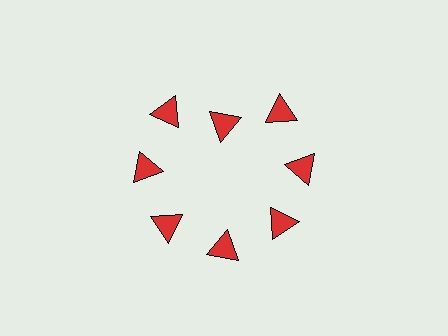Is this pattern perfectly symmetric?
No. The 8 red triangles are arranged in a ring, but one element near the 12 o'clock position is pulled inward toward the center, breaking the 8-fold rotational symmetry.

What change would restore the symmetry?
The symmetry would be restored by moving it outward, back onto the ring so that all 8 triangles sit at equal angles and equal distance from the center.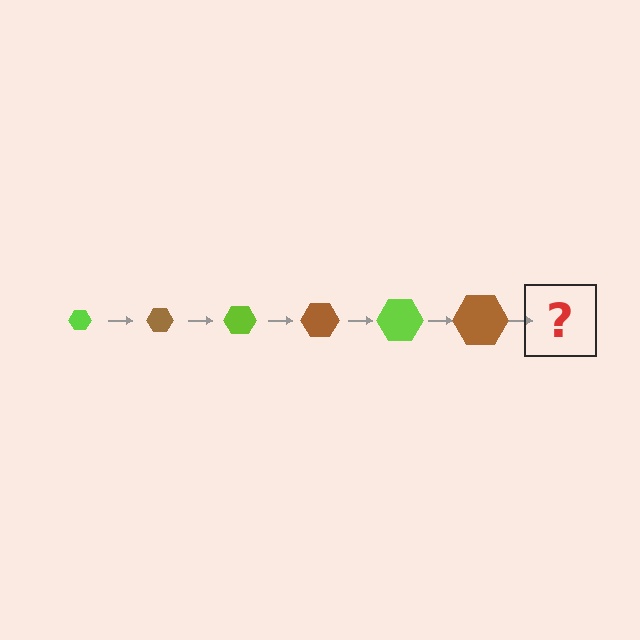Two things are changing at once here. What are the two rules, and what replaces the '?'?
The two rules are that the hexagon grows larger each step and the color cycles through lime and brown. The '?' should be a lime hexagon, larger than the previous one.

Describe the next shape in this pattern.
It should be a lime hexagon, larger than the previous one.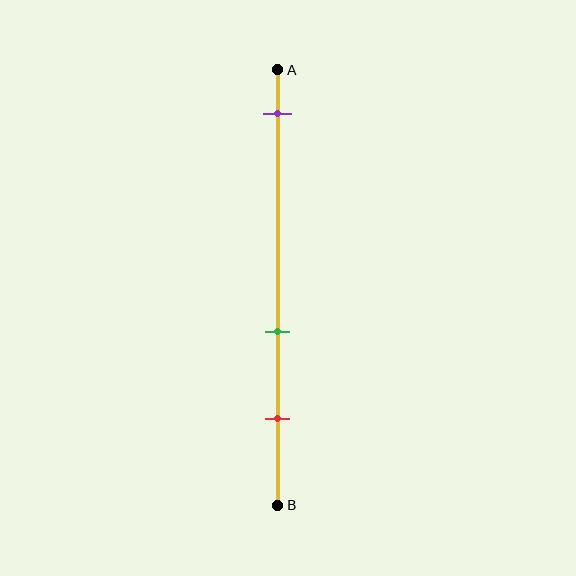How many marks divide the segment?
There are 3 marks dividing the segment.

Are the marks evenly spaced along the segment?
No, the marks are not evenly spaced.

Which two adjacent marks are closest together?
The green and red marks are the closest adjacent pair.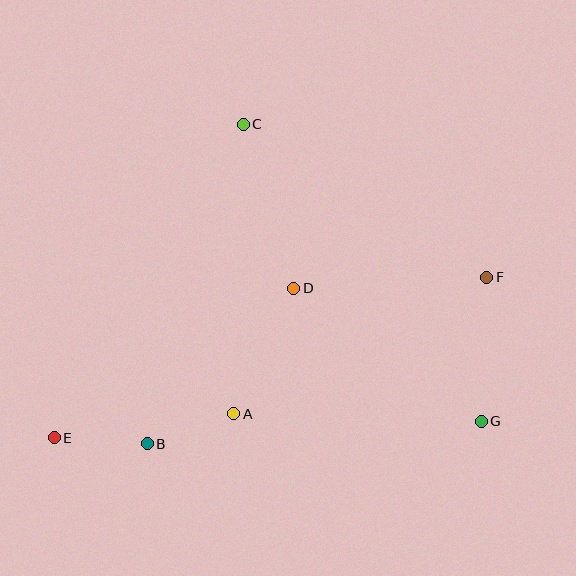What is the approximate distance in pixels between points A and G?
The distance between A and G is approximately 248 pixels.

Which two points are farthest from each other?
Points E and F are farthest from each other.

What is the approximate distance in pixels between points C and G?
The distance between C and G is approximately 381 pixels.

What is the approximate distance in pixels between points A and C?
The distance between A and C is approximately 289 pixels.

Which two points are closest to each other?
Points A and B are closest to each other.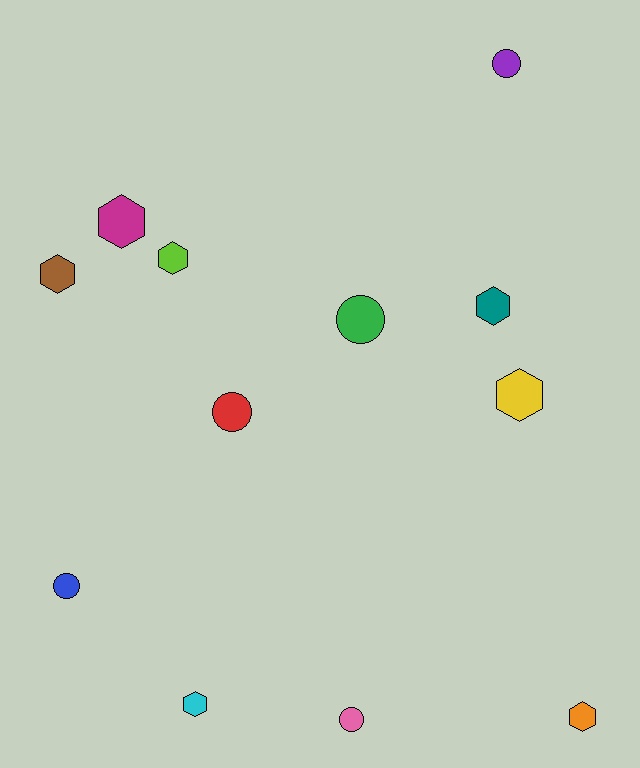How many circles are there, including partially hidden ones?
There are 5 circles.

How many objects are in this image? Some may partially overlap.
There are 12 objects.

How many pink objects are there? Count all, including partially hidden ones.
There is 1 pink object.